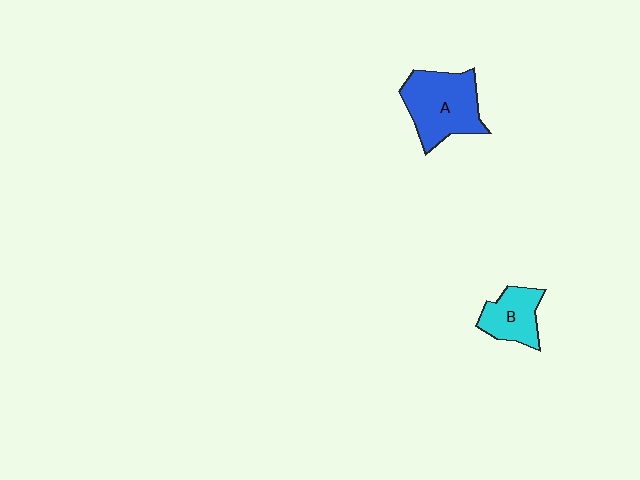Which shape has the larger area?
Shape A (blue).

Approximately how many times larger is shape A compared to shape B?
Approximately 1.7 times.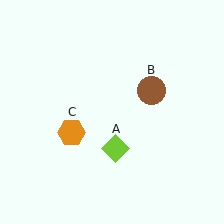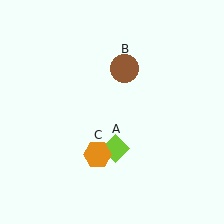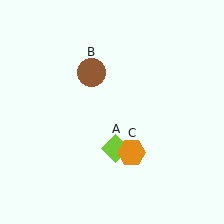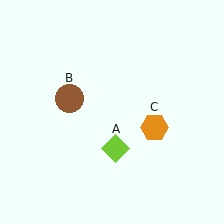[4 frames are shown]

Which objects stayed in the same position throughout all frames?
Lime diamond (object A) remained stationary.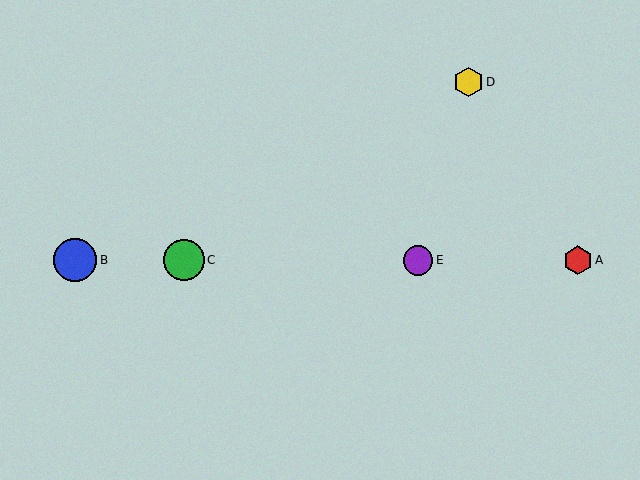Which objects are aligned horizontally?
Objects A, B, C, E are aligned horizontally.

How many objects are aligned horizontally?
4 objects (A, B, C, E) are aligned horizontally.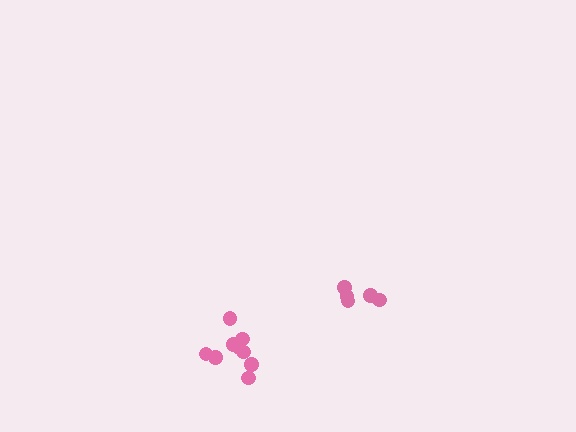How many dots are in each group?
Group 1: 9 dots, Group 2: 5 dots (14 total).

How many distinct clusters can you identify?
There are 2 distinct clusters.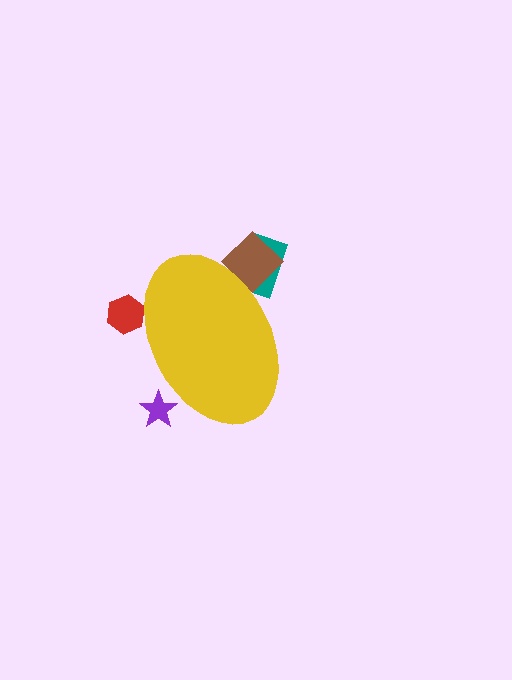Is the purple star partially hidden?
Yes, the purple star is partially hidden behind the yellow ellipse.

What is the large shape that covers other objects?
A yellow ellipse.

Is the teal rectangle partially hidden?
Yes, the teal rectangle is partially hidden behind the yellow ellipse.